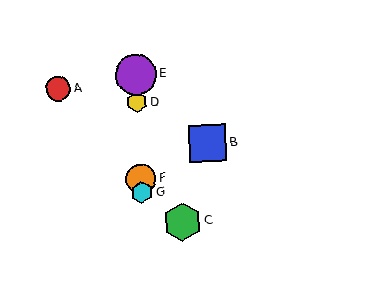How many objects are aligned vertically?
4 objects (D, E, F, G) are aligned vertically.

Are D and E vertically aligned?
Yes, both are at x≈137.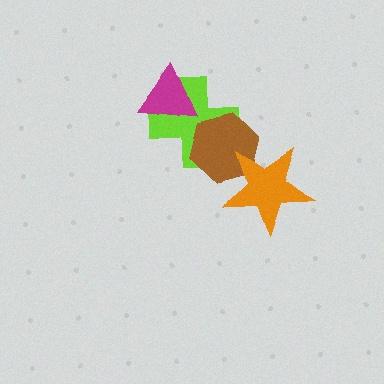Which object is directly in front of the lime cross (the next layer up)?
The brown hexagon is directly in front of the lime cross.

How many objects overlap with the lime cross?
2 objects overlap with the lime cross.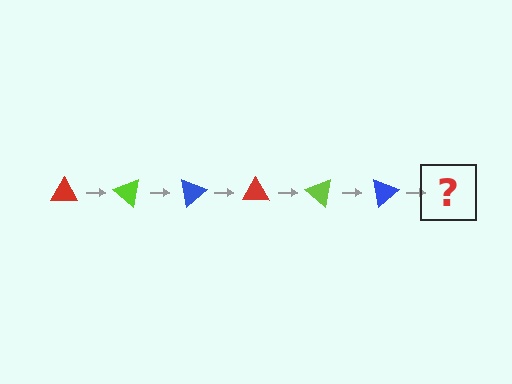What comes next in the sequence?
The next element should be a red triangle, rotated 240 degrees from the start.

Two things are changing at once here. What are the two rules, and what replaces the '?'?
The two rules are that it rotates 40 degrees each step and the color cycles through red, lime, and blue. The '?' should be a red triangle, rotated 240 degrees from the start.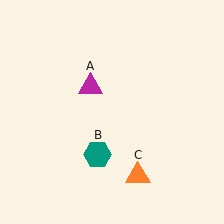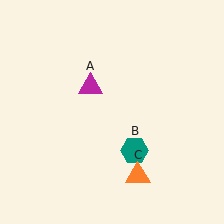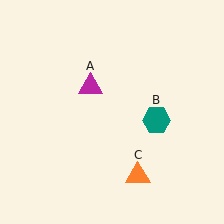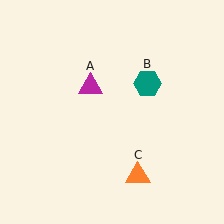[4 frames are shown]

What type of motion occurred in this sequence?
The teal hexagon (object B) rotated counterclockwise around the center of the scene.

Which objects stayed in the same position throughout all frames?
Magenta triangle (object A) and orange triangle (object C) remained stationary.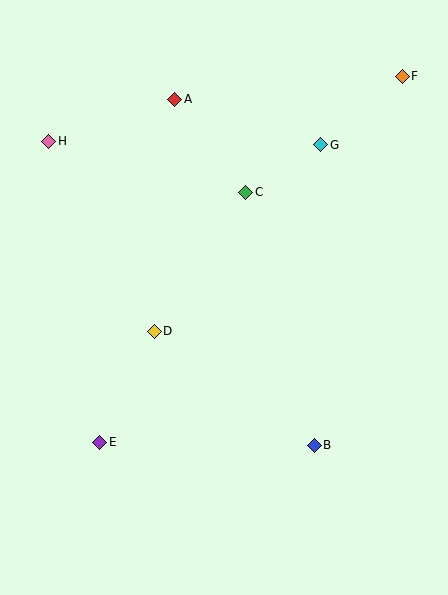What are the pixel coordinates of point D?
Point D is at (154, 331).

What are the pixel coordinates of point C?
Point C is at (246, 192).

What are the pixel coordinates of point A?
Point A is at (175, 99).